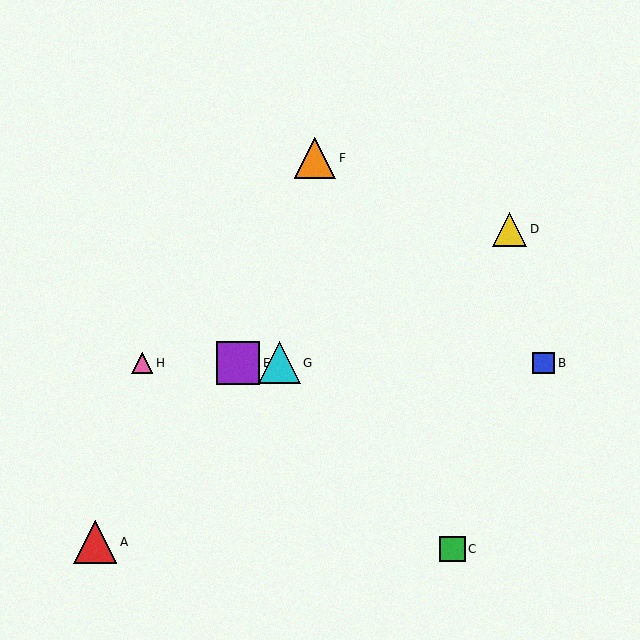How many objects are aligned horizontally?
4 objects (B, E, G, H) are aligned horizontally.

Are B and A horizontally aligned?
No, B is at y≈363 and A is at y≈542.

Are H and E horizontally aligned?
Yes, both are at y≈363.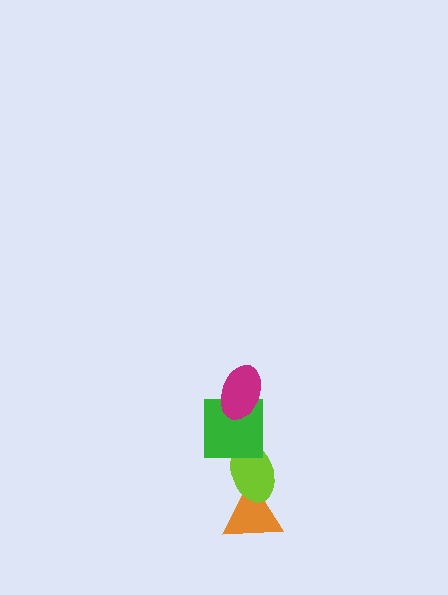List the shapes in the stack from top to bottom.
From top to bottom: the magenta ellipse, the green square, the lime ellipse, the orange triangle.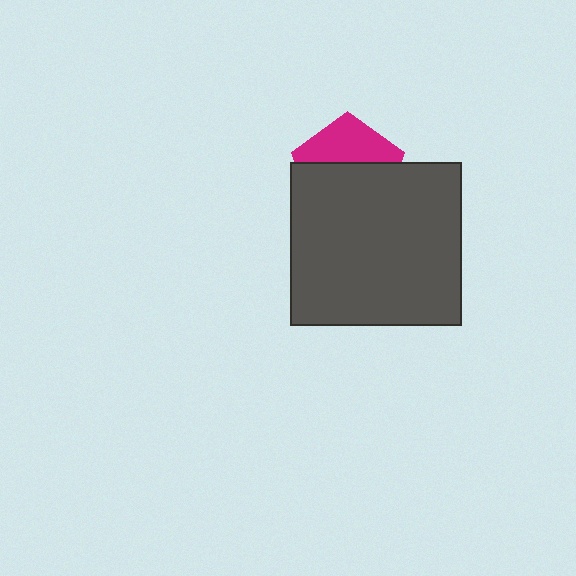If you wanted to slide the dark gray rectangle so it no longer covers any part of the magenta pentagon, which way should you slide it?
Slide it down — that is the most direct way to separate the two shapes.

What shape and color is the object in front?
The object in front is a dark gray rectangle.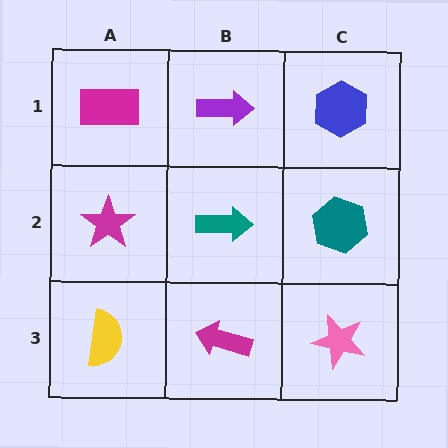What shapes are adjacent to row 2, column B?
A purple arrow (row 1, column B), a magenta arrow (row 3, column B), a magenta star (row 2, column A), a teal hexagon (row 2, column C).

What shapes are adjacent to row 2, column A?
A magenta rectangle (row 1, column A), a yellow semicircle (row 3, column A), a teal arrow (row 2, column B).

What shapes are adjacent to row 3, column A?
A magenta star (row 2, column A), a magenta arrow (row 3, column B).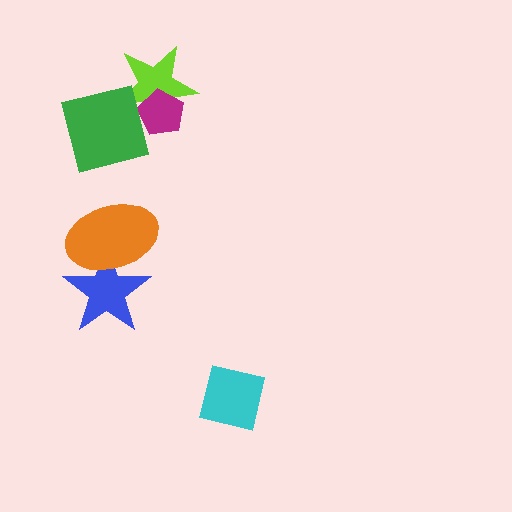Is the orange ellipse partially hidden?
No, no other shape covers it.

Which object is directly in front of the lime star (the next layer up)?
The magenta pentagon is directly in front of the lime star.